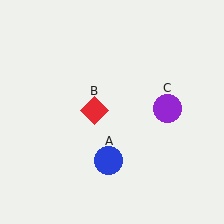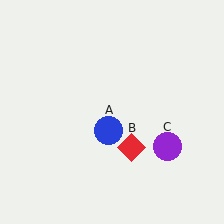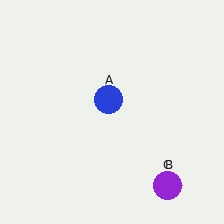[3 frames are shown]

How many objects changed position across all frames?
3 objects changed position: blue circle (object A), red diamond (object B), purple circle (object C).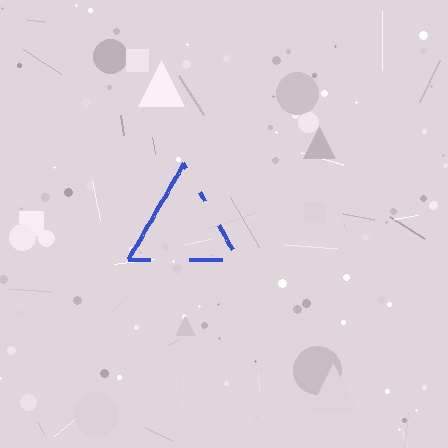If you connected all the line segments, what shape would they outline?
They would outline a triangle.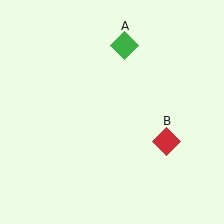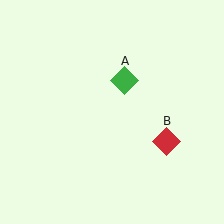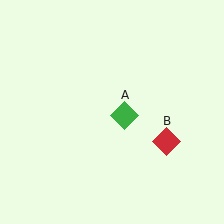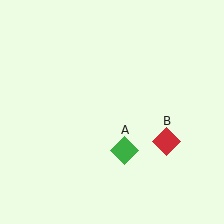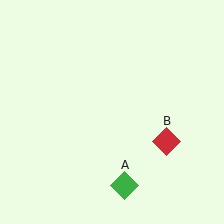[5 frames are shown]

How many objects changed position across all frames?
1 object changed position: green diamond (object A).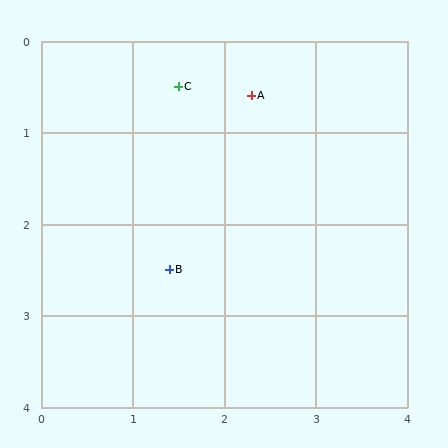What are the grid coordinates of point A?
Point A is at approximately (2.3, 0.6).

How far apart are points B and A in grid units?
Points B and A are about 2.1 grid units apart.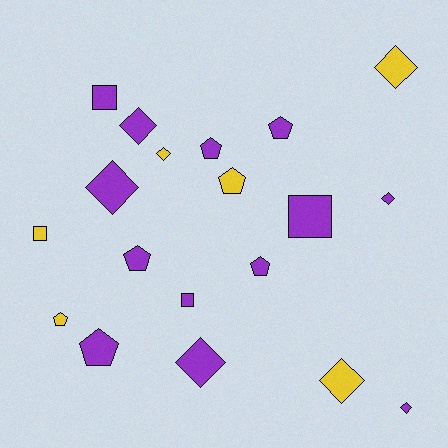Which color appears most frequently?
Purple, with 13 objects.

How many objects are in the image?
There are 19 objects.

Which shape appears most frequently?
Diamond, with 8 objects.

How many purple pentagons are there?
There are 5 purple pentagons.